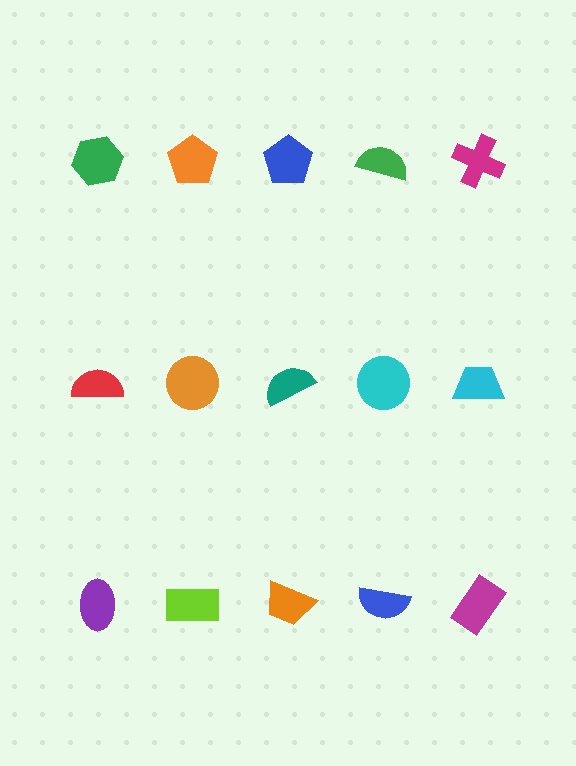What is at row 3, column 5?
A magenta rectangle.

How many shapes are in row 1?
5 shapes.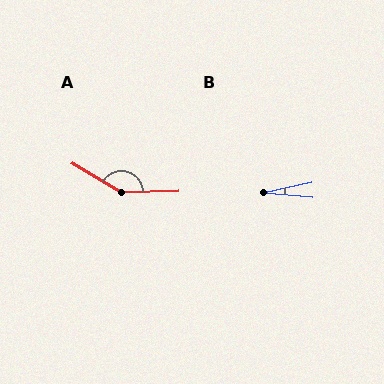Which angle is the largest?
A, at approximately 148 degrees.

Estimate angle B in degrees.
Approximately 17 degrees.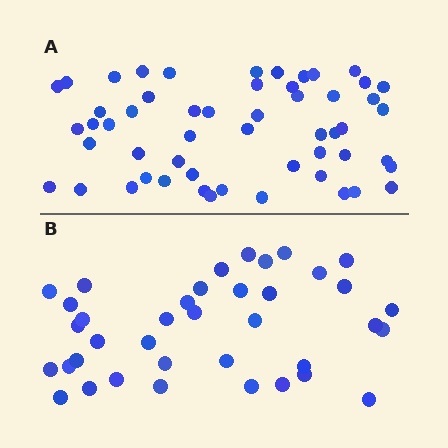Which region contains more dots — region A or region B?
Region A (the top region) has more dots.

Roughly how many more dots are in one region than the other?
Region A has approximately 15 more dots than region B.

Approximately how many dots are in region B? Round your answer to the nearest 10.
About 40 dots. (The exact count is 38, which rounds to 40.)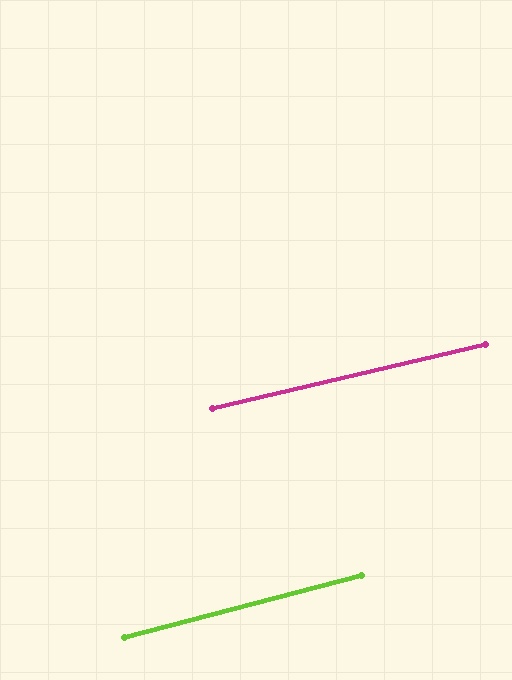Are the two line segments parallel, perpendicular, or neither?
Parallel — their directions differ by only 1.4°.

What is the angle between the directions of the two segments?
Approximately 1 degree.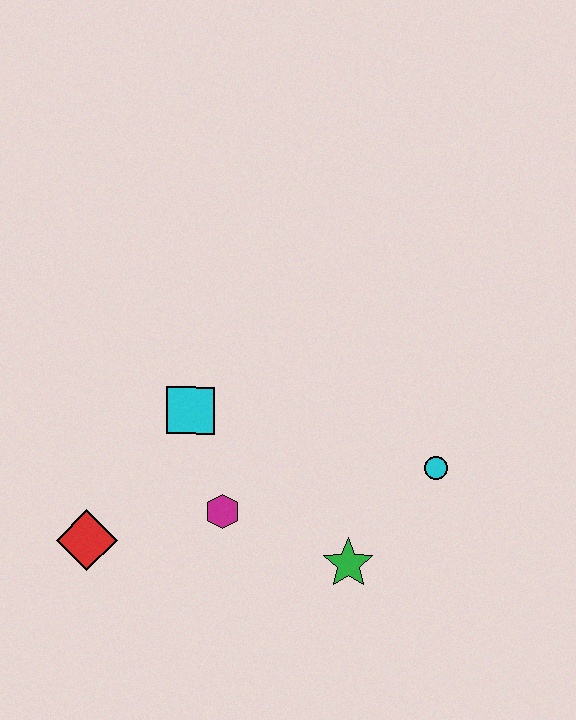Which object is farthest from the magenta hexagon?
The cyan circle is farthest from the magenta hexagon.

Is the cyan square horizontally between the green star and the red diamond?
Yes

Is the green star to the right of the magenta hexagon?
Yes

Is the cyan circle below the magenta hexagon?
No